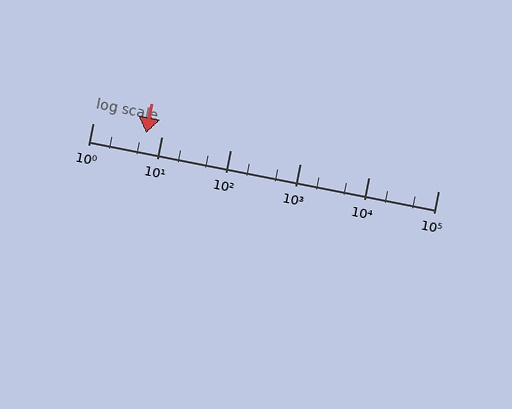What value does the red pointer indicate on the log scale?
The pointer indicates approximately 6.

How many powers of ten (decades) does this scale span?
The scale spans 5 decades, from 1 to 100000.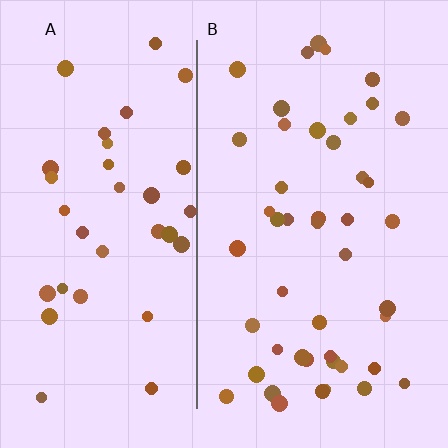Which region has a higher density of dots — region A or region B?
B (the right).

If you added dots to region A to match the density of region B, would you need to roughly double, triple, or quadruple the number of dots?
Approximately double.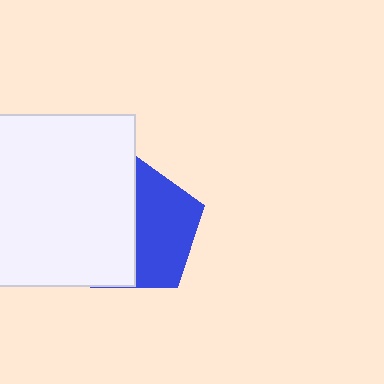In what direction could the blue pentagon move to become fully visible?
The blue pentagon could move right. That would shift it out from behind the white rectangle entirely.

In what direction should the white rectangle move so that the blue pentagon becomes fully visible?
The white rectangle should move left. That is the shortest direction to clear the overlap and leave the blue pentagon fully visible.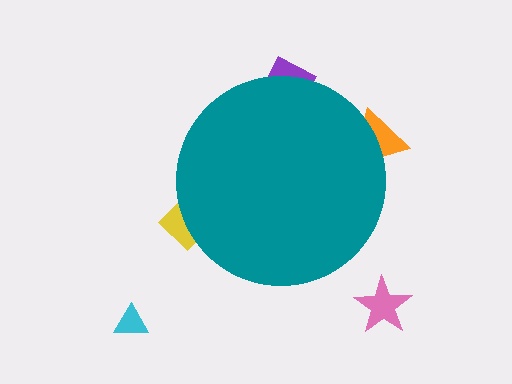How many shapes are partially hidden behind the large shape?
3 shapes are partially hidden.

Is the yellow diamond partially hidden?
Yes, the yellow diamond is partially hidden behind the teal circle.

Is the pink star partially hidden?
No, the pink star is fully visible.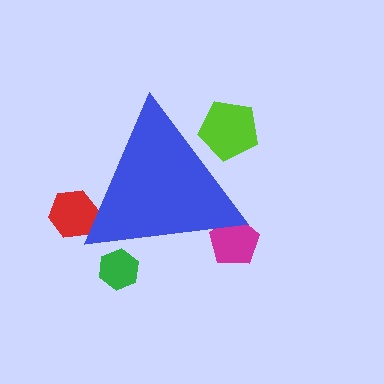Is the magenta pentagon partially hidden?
Yes, the magenta pentagon is partially hidden behind the blue triangle.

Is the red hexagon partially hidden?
Yes, the red hexagon is partially hidden behind the blue triangle.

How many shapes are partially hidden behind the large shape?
4 shapes are partially hidden.